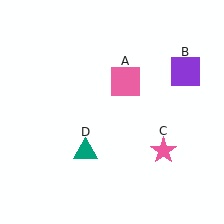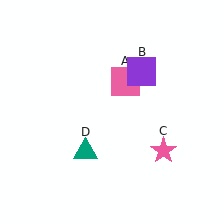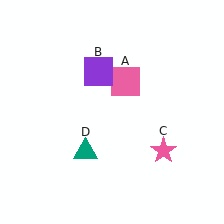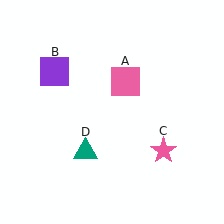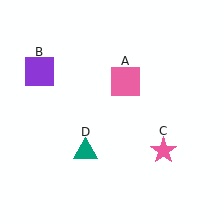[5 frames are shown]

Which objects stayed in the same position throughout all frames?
Pink square (object A) and pink star (object C) and teal triangle (object D) remained stationary.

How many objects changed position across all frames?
1 object changed position: purple square (object B).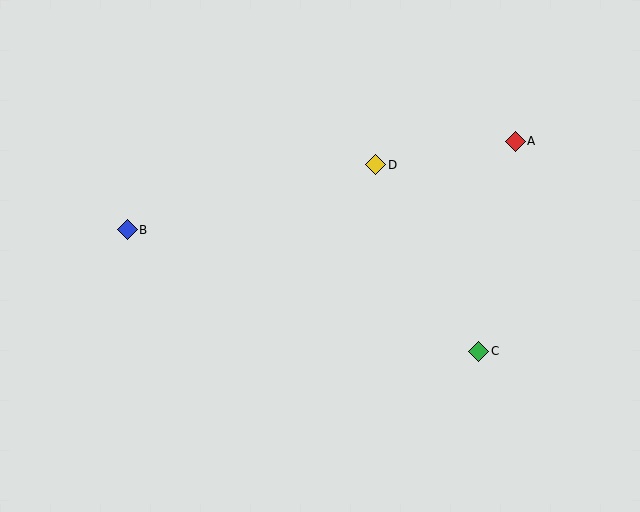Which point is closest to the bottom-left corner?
Point B is closest to the bottom-left corner.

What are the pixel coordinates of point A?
Point A is at (515, 141).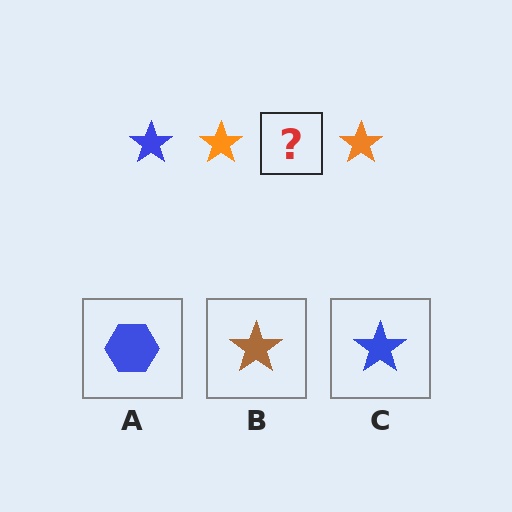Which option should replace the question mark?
Option C.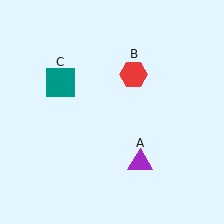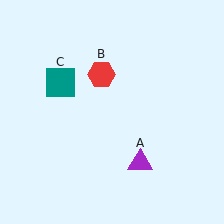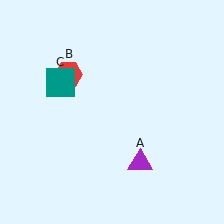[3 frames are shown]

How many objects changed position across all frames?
1 object changed position: red hexagon (object B).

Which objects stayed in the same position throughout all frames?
Purple triangle (object A) and teal square (object C) remained stationary.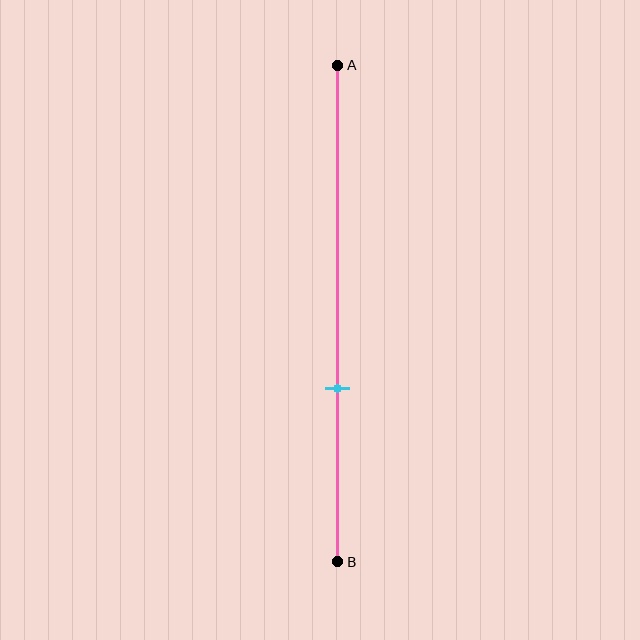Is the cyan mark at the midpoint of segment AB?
No, the mark is at about 65% from A, not at the 50% midpoint.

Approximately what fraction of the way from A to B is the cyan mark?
The cyan mark is approximately 65% of the way from A to B.